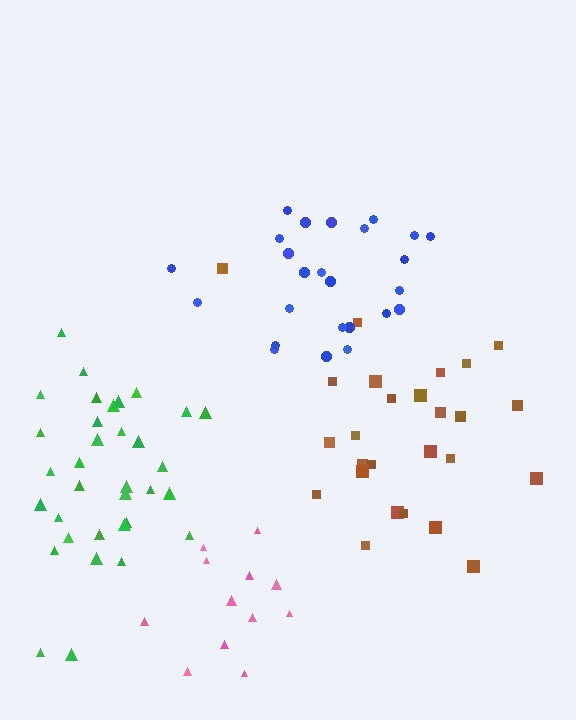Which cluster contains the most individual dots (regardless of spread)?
Green (34).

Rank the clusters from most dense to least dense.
blue, green, brown, pink.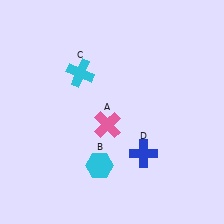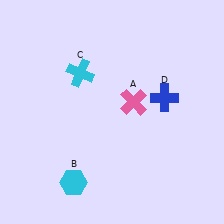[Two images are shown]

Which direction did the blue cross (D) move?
The blue cross (D) moved up.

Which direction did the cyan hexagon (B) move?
The cyan hexagon (B) moved left.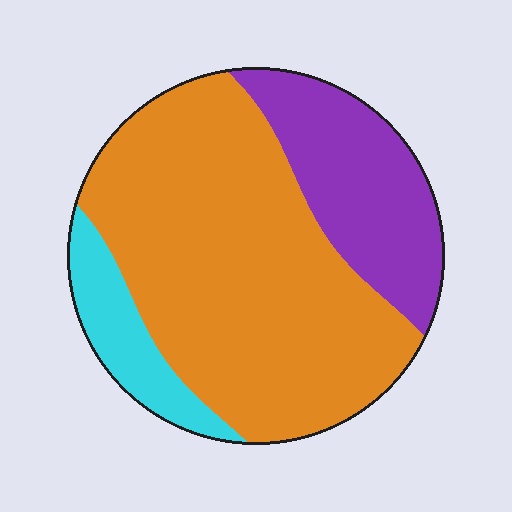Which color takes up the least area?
Cyan, at roughly 10%.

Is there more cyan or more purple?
Purple.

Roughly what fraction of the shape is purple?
Purple covers around 25% of the shape.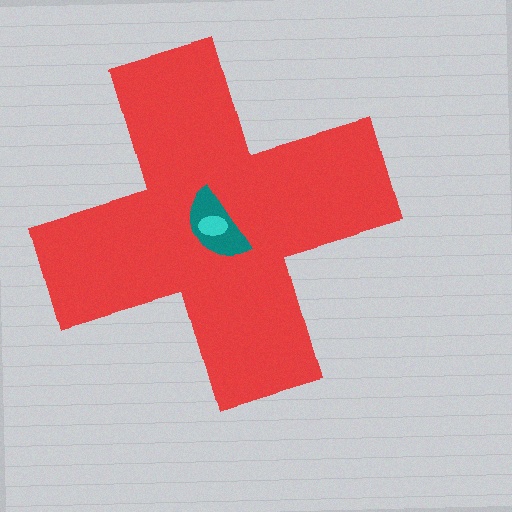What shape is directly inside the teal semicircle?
The cyan ellipse.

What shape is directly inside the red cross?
The teal semicircle.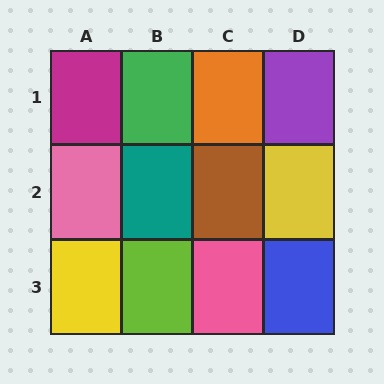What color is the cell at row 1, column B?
Green.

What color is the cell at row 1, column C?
Orange.